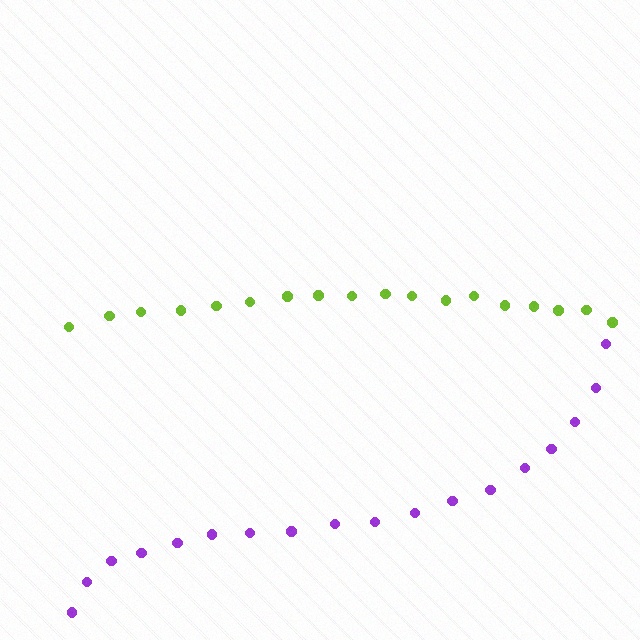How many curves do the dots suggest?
There are 2 distinct paths.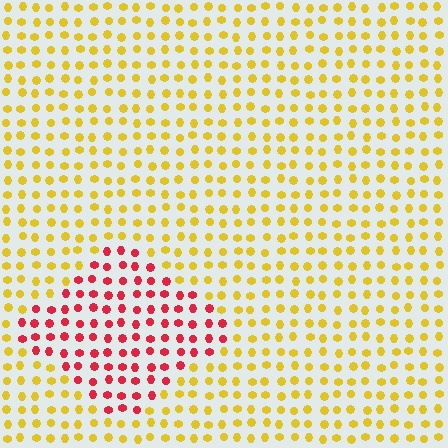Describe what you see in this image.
The image is filled with small yellow elements in a uniform arrangement. A diamond-shaped region is visible where the elements are tinted to a slightly different hue, forming a subtle color boundary.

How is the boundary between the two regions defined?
The boundary is defined purely by a slight shift in hue (about 61 degrees). Spacing, size, and orientation are identical on both sides.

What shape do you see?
I see a diamond.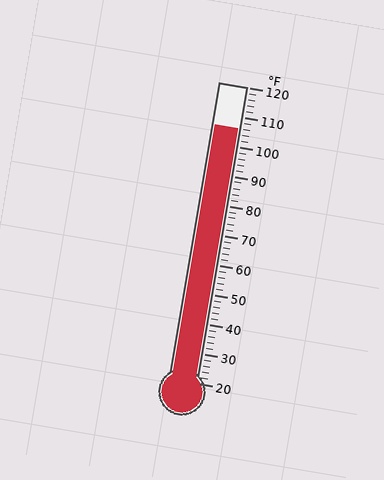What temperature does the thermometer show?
The thermometer shows approximately 106°F.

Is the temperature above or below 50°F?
The temperature is above 50°F.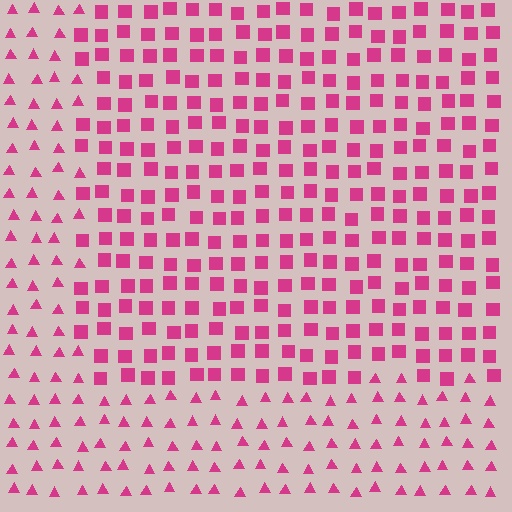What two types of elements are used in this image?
The image uses squares inside the rectangle region and triangles outside it.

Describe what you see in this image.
The image is filled with small magenta elements arranged in a uniform grid. A rectangle-shaped region contains squares, while the surrounding area contains triangles. The boundary is defined purely by the change in element shape.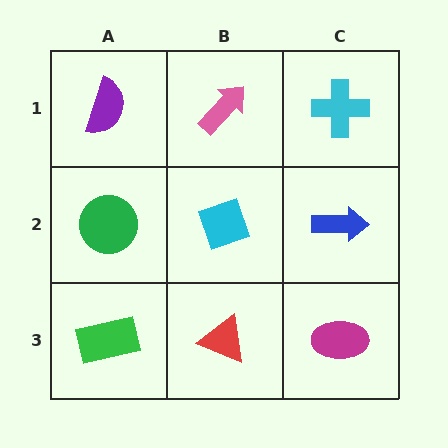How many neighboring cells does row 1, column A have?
2.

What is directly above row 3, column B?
A cyan diamond.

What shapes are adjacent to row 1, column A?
A green circle (row 2, column A), a pink arrow (row 1, column B).